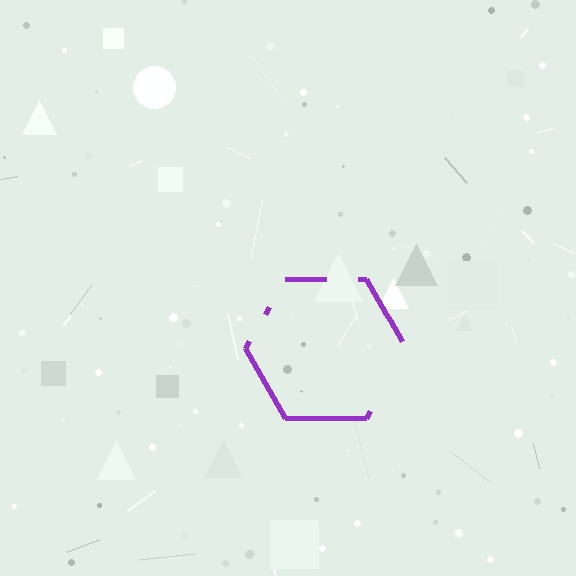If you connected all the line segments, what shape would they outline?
They would outline a hexagon.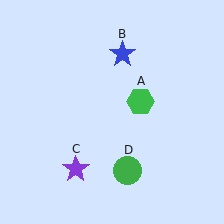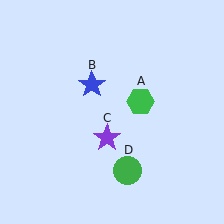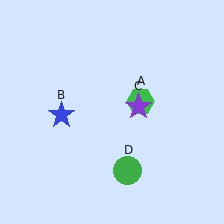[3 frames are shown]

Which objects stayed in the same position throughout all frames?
Green hexagon (object A) and green circle (object D) remained stationary.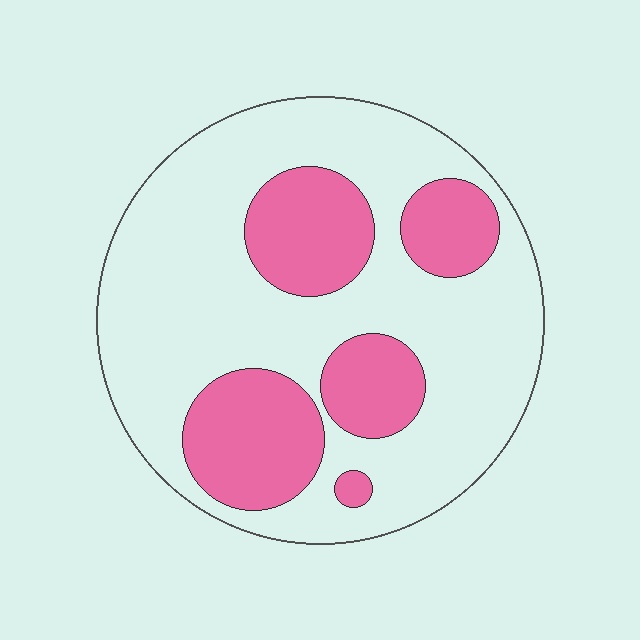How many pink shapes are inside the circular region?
5.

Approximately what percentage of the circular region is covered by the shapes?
Approximately 30%.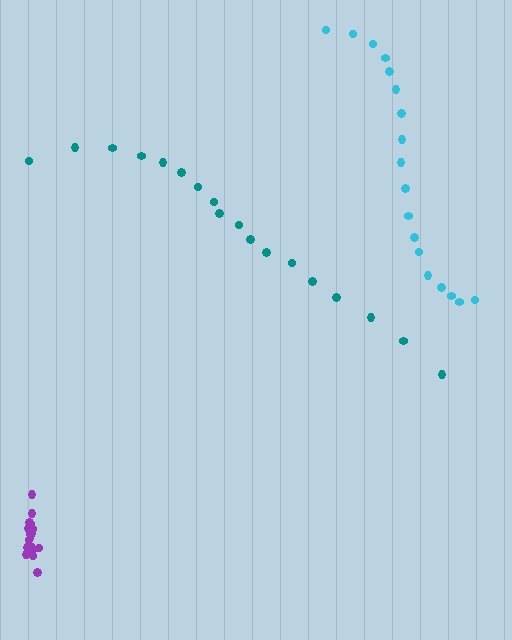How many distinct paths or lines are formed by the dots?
There are 3 distinct paths.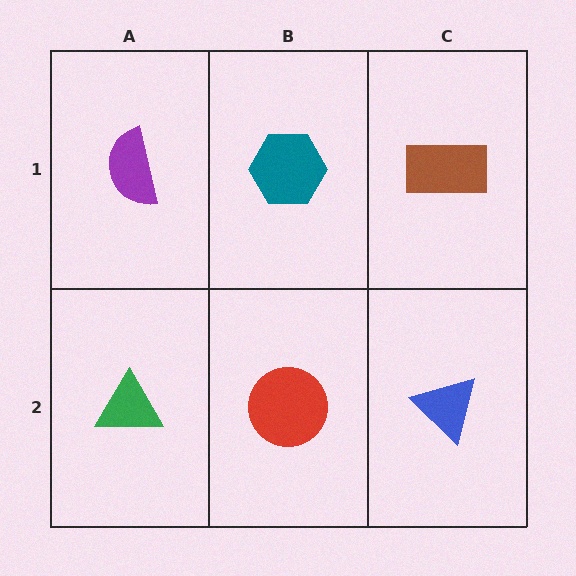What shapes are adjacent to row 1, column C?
A blue triangle (row 2, column C), a teal hexagon (row 1, column B).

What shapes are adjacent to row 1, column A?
A green triangle (row 2, column A), a teal hexagon (row 1, column B).